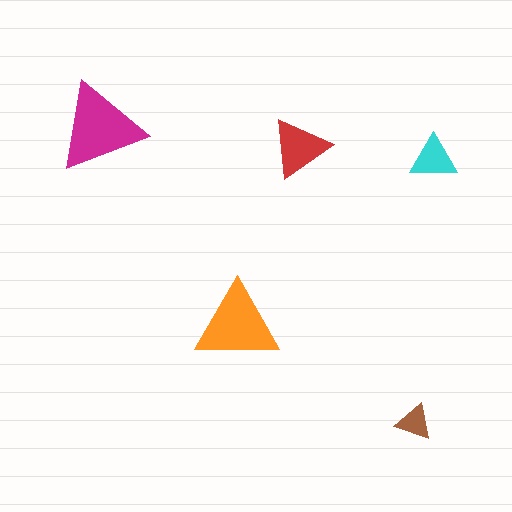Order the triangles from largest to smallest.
the magenta one, the orange one, the red one, the cyan one, the brown one.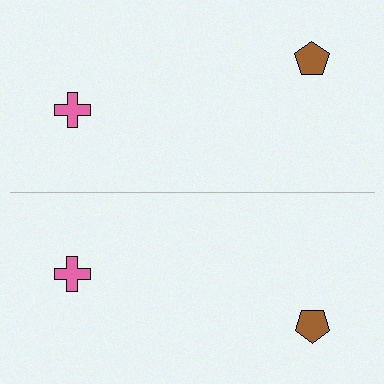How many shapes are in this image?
There are 4 shapes in this image.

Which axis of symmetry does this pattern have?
The pattern has a horizontal axis of symmetry running through the center of the image.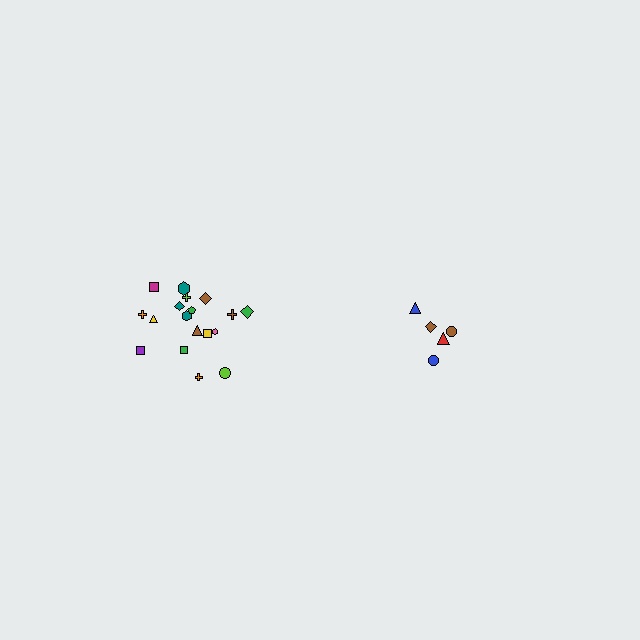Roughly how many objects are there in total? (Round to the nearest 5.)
Roughly 25 objects in total.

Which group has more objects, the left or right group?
The left group.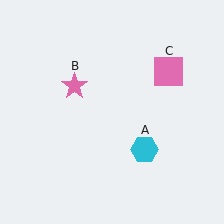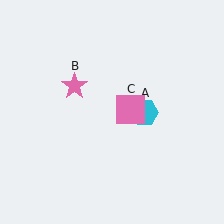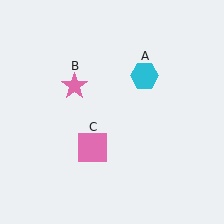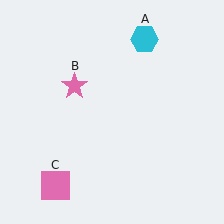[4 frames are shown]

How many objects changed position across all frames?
2 objects changed position: cyan hexagon (object A), pink square (object C).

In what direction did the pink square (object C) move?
The pink square (object C) moved down and to the left.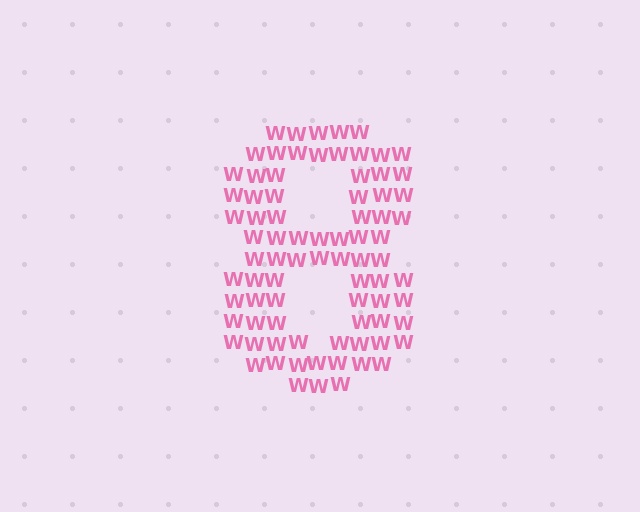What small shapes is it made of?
It is made of small letter W's.